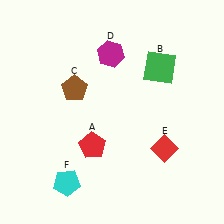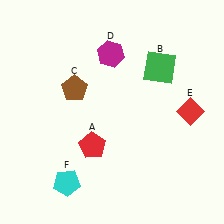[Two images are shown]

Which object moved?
The red diamond (E) moved up.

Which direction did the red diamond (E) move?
The red diamond (E) moved up.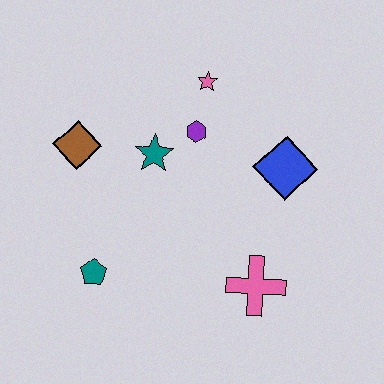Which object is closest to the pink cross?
The blue diamond is closest to the pink cross.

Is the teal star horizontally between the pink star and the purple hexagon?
No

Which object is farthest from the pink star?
The teal pentagon is farthest from the pink star.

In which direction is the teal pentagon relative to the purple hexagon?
The teal pentagon is below the purple hexagon.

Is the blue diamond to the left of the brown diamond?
No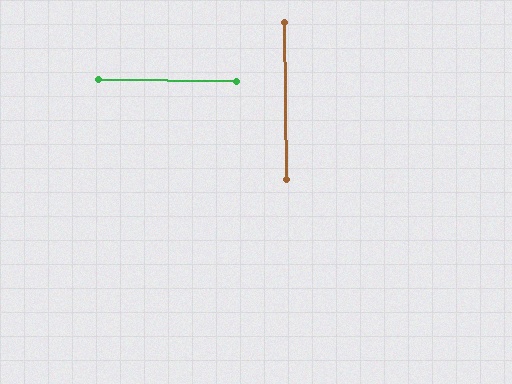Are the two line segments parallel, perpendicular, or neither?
Perpendicular — they meet at approximately 89°.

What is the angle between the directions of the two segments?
Approximately 89 degrees.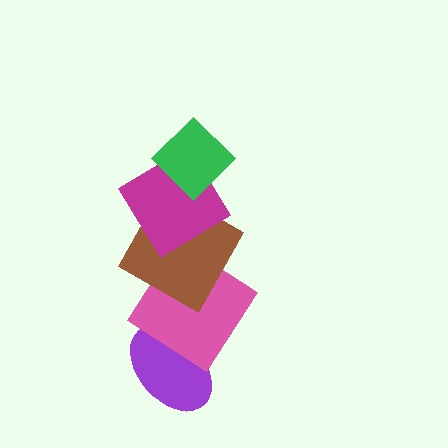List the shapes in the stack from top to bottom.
From top to bottom: the green diamond, the magenta diamond, the brown square, the pink diamond, the purple ellipse.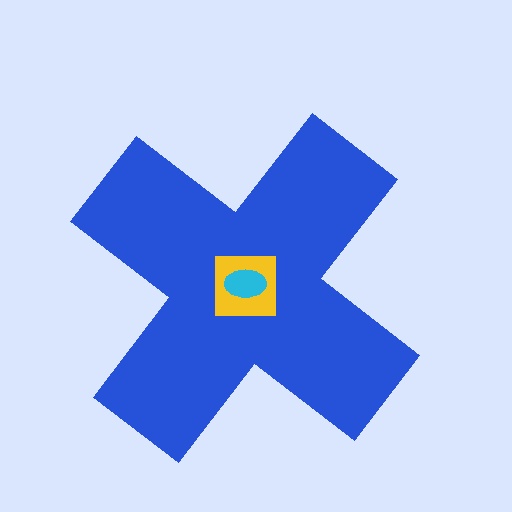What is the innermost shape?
The cyan ellipse.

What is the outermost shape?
The blue cross.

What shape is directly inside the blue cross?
The yellow square.